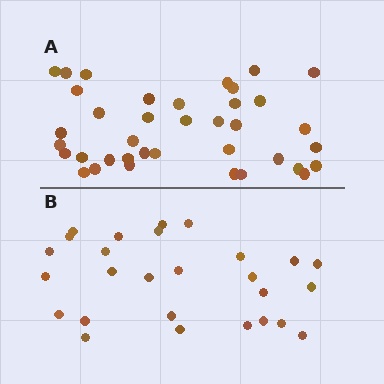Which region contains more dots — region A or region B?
Region A (the top region) has more dots.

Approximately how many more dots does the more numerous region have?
Region A has roughly 12 or so more dots than region B.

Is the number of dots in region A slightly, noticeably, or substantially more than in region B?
Region A has noticeably more, but not dramatically so. The ratio is roughly 1.4 to 1.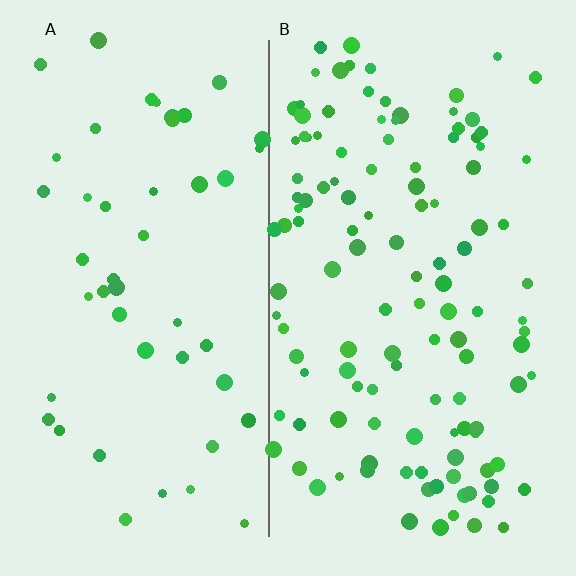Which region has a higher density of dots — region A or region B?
B (the right).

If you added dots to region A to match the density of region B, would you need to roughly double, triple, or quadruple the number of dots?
Approximately triple.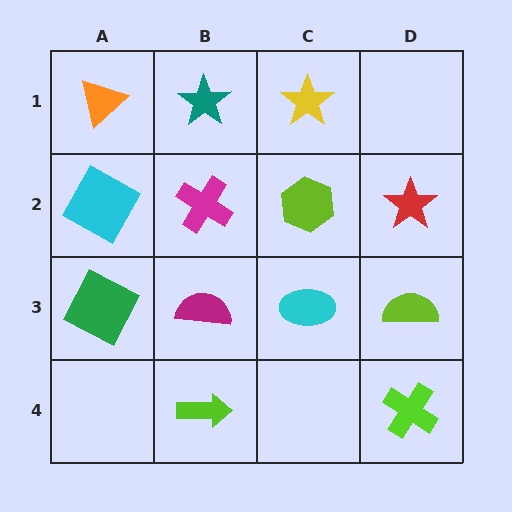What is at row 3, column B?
A magenta semicircle.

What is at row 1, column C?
A yellow star.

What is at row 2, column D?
A red star.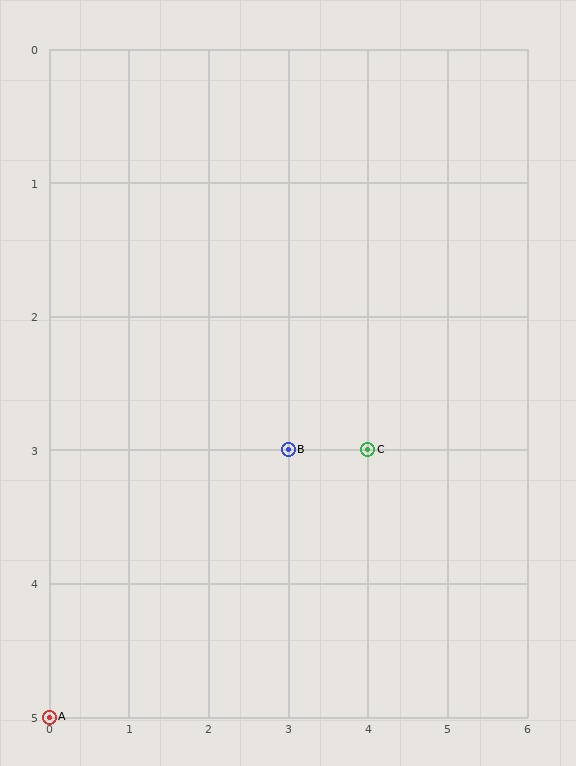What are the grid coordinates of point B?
Point B is at grid coordinates (3, 3).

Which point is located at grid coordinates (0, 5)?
Point A is at (0, 5).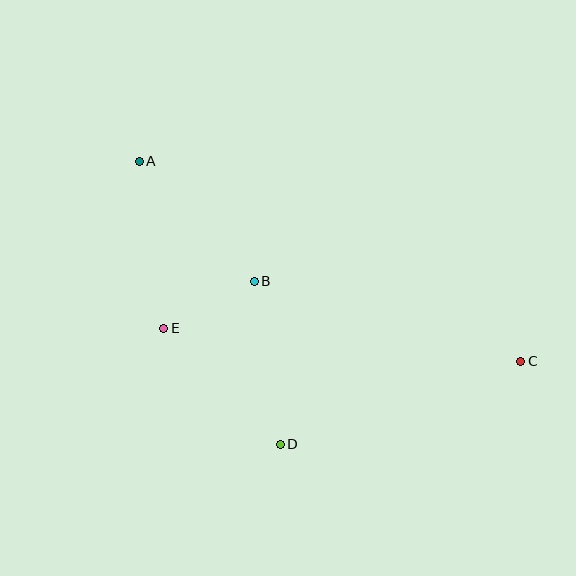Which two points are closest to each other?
Points B and E are closest to each other.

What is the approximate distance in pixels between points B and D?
The distance between B and D is approximately 165 pixels.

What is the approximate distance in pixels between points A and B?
The distance between A and B is approximately 166 pixels.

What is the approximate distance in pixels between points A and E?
The distance between A and E is approximately 169 pixels.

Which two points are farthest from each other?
Points A and C are farthest from each other.